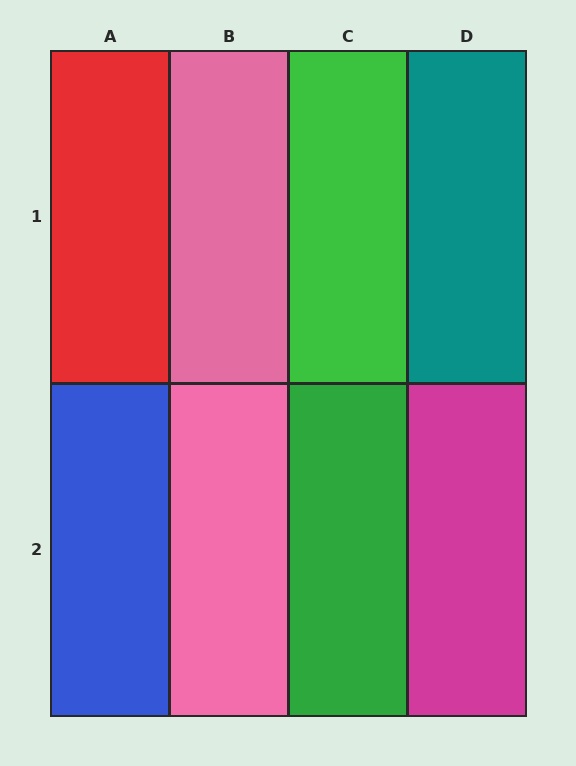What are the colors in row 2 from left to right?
Blue, pink, green, magenta.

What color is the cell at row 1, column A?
Red.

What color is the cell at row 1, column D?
Teal.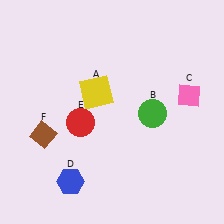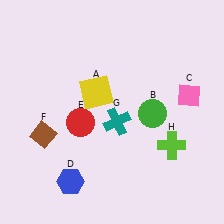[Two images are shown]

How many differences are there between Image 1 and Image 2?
There are 2 differences between the two images.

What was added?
A teal cross (G), a lime cross (H) were added in Image 2.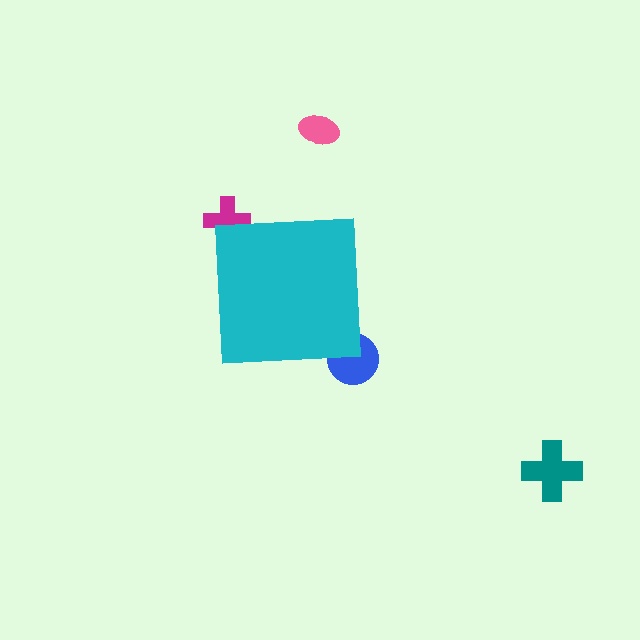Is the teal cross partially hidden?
No, the teal cross is fully visible.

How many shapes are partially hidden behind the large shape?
2 shapes are partially hidden.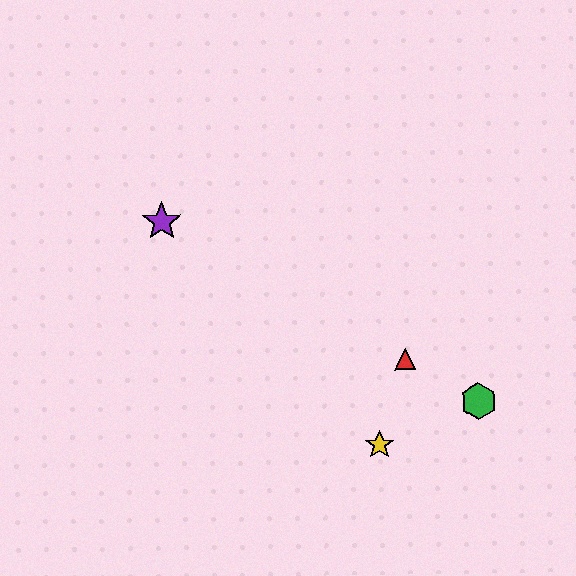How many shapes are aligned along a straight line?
4 shapes (the red triangle, the blue hexagon, the green hexagon, the purple star) are aligned along a straight line.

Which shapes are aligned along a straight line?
The red triangle, the blue hexagon, the green hexagon, the purple star are aligned along a straight line.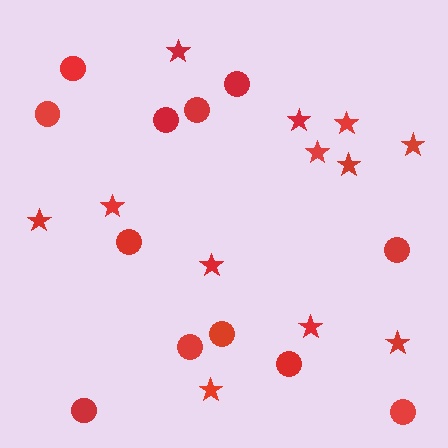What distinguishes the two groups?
There are 2 groups: one group of circles (12) and one group of stars (12).